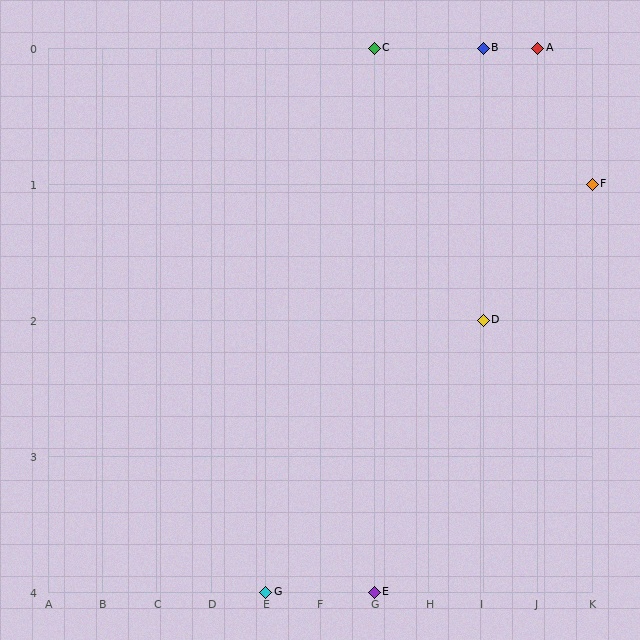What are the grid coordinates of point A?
Point A is at grid coordinates (J, 0).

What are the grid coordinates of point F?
Point F is at grid coordinates (K, 1).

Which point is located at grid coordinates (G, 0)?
Point C is at (G, 0).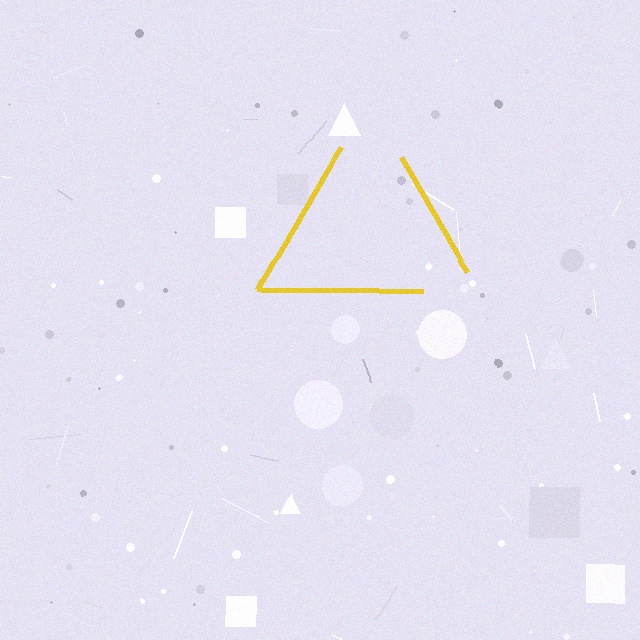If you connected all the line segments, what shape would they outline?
They would outline a triangle.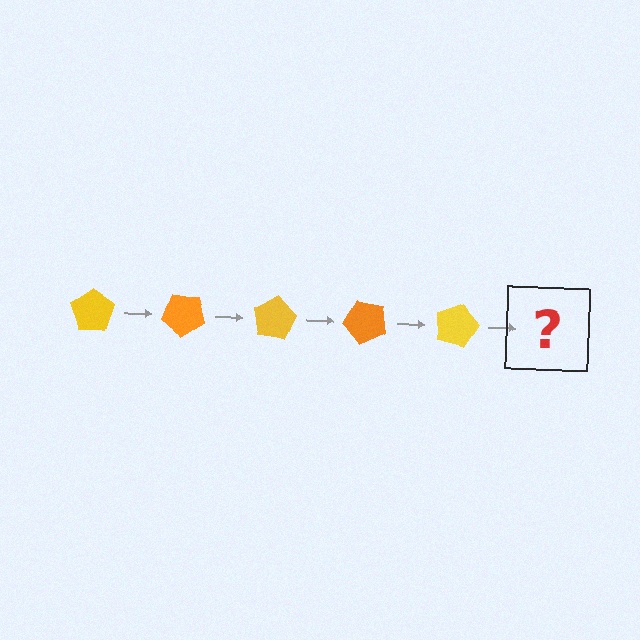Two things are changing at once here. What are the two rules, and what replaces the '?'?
The two rules are that it rotates 40 degrees each step and the color cycles through yellow and orange. The '?' should be an orange pentagon, rotated 200 degrees from the start.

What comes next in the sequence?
The next element should be an orange pentagon, rotated 200 degrees from the start.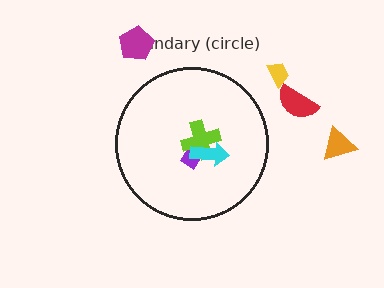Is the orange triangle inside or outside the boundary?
Outside.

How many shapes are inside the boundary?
3 inside, 4 outside.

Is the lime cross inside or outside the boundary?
Inside.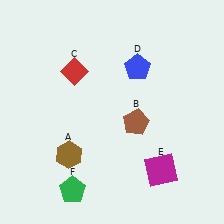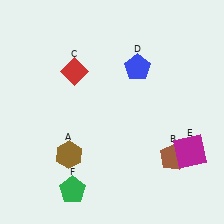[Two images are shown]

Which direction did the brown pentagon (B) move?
The brown pentagon (B) moved right.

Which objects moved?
The objects that moved are: the brown pentagon (B), the magenta square (E).